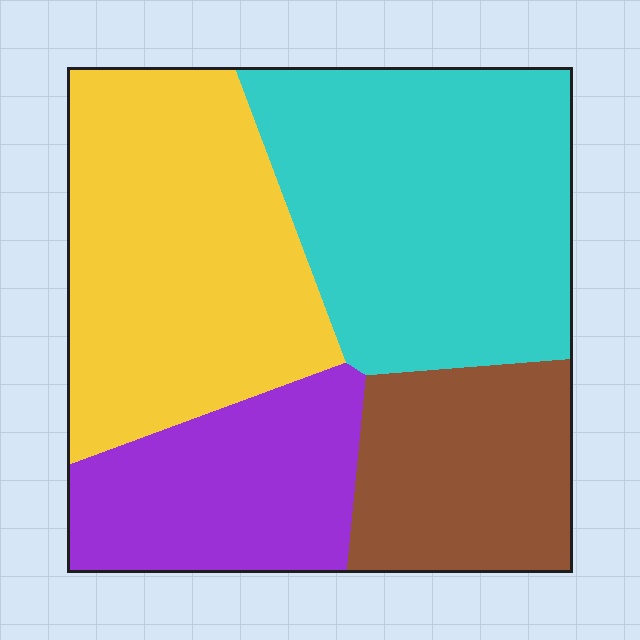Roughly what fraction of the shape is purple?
Purple covers 18% of the shape.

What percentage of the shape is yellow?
Yellow takes up about one third (1/3) of the shape.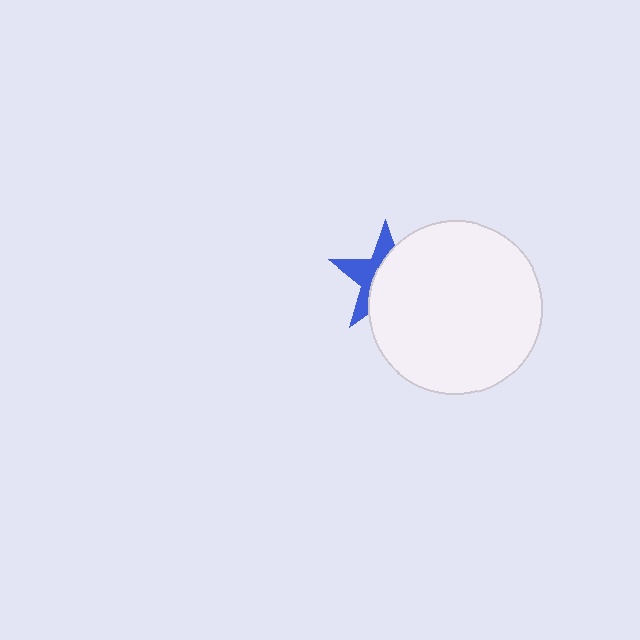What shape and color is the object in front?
The object in front is a white circle.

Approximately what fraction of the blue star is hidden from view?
Roughly 60% of the blue star is hidden behind the white circle.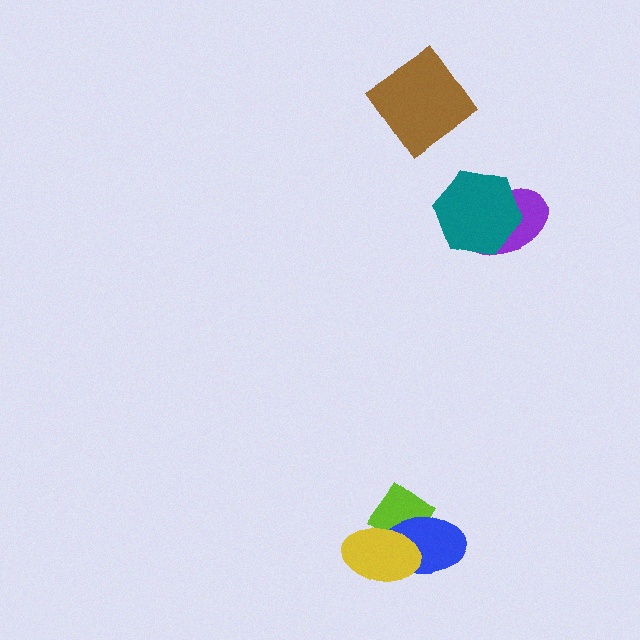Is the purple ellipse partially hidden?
Yes, it is partially covered by another shape.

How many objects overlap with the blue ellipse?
2 objects overlap with the blue ellipse.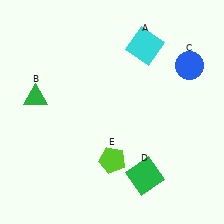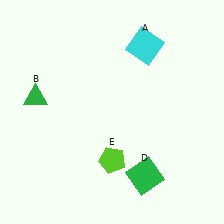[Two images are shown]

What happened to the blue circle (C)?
The blue circle (C) was removed in Image 2. It was in the top-right area of Image 1.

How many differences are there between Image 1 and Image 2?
There is 1 difference between the two images.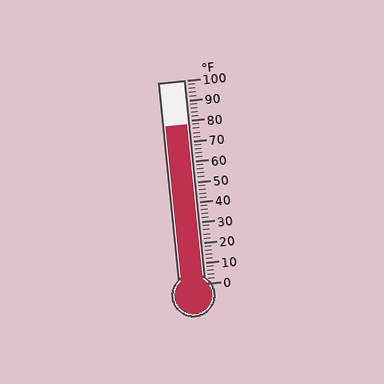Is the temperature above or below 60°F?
The temperature is above 60°F.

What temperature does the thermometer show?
The thermometer shows approximately 78°F.